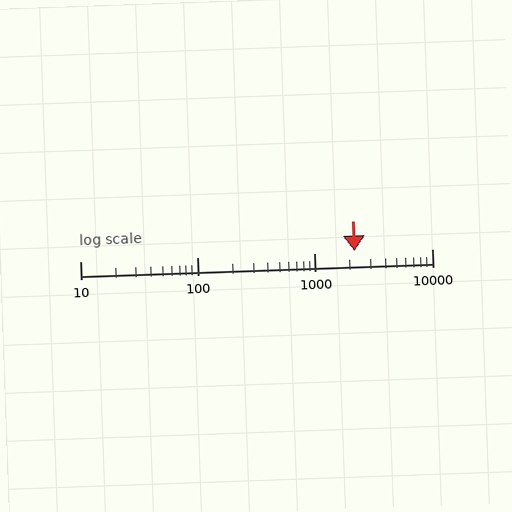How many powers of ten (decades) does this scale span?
The scale spans 3 decades, from 10 to 10000.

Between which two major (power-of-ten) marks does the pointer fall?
The pointer is between 1000 and 10000.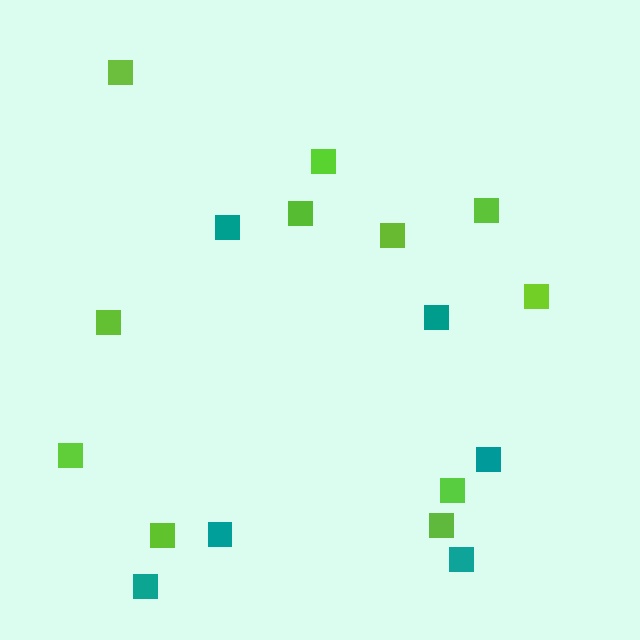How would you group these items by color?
There are 2 groups: one group of lime squares (11) and one group of teal squares (6).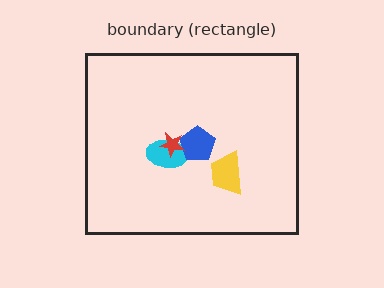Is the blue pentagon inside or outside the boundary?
Inside.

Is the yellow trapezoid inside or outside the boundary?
Inside.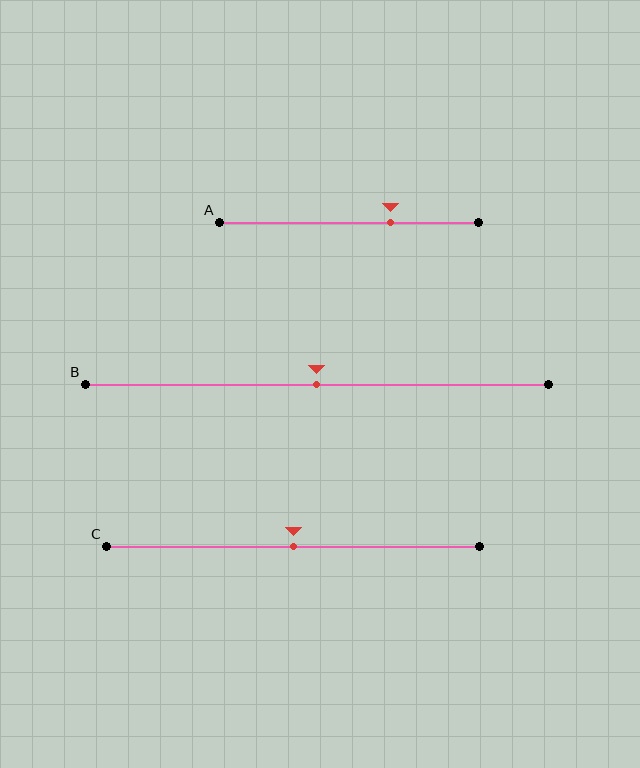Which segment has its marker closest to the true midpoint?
Segment B has its marker closest to the true midpoint.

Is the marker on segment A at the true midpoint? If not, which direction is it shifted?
No, the marker on segment A is shifted to the right by about 16% of the segment length.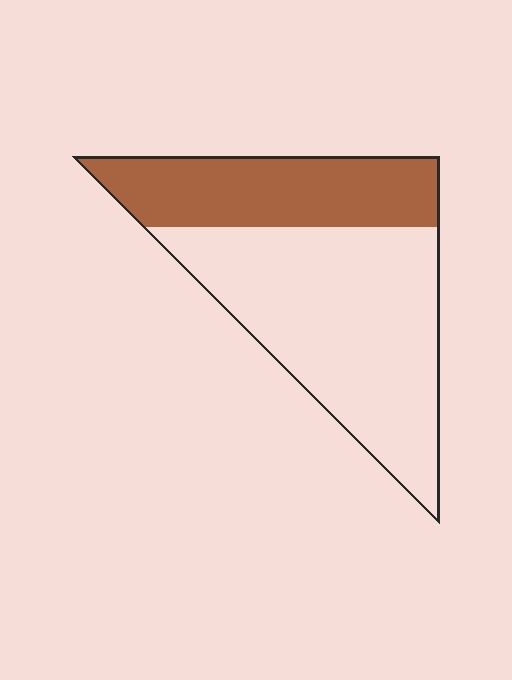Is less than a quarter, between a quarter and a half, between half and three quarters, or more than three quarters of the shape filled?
Between a quarter and a half.